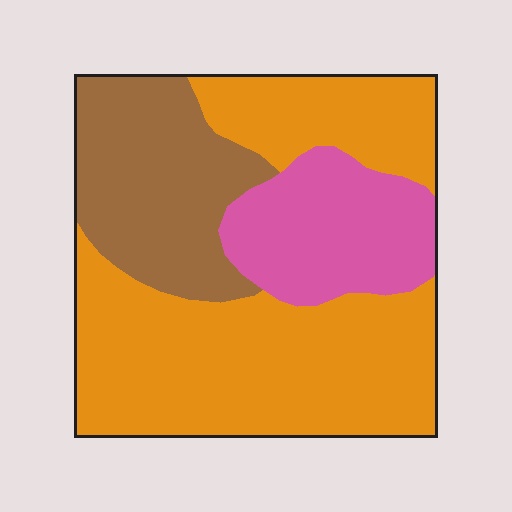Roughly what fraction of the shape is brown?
Brown takes up less than a quarter of the shape.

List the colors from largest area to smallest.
From largest to smallest: orange, brown, pink.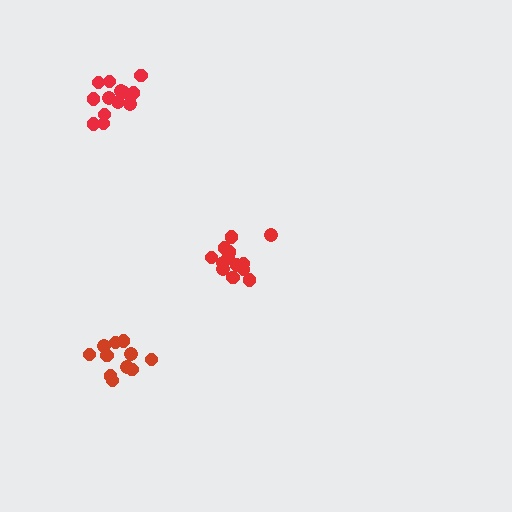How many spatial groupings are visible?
There are 3 spatial groupings.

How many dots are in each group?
Group 1: 11 dots, Group 2: 13 dots, Group 3: 13 dots (37 total).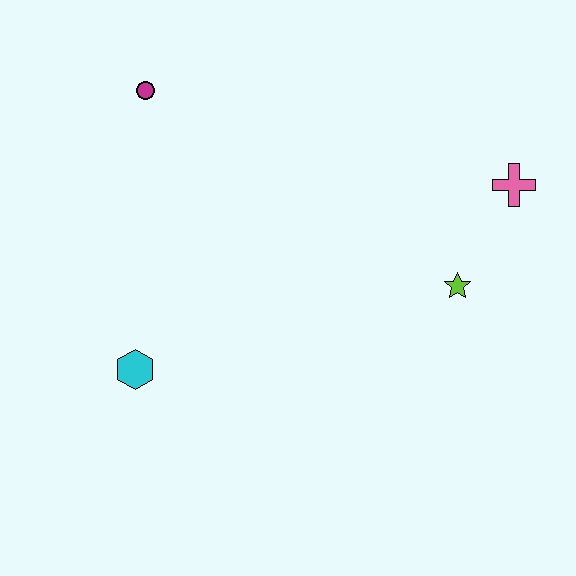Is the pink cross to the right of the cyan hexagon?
Yes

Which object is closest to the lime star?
The pink cross is closest to the lime star.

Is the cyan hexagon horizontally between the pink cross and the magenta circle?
No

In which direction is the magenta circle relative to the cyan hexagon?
The magenta circle is above the cyan hexagon.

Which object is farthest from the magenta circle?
The pink cross is farthest from the magenta circle.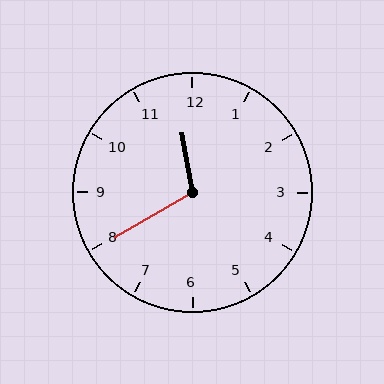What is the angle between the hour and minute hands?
Approximately 110 degrees.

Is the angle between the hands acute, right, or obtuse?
It is obtuse.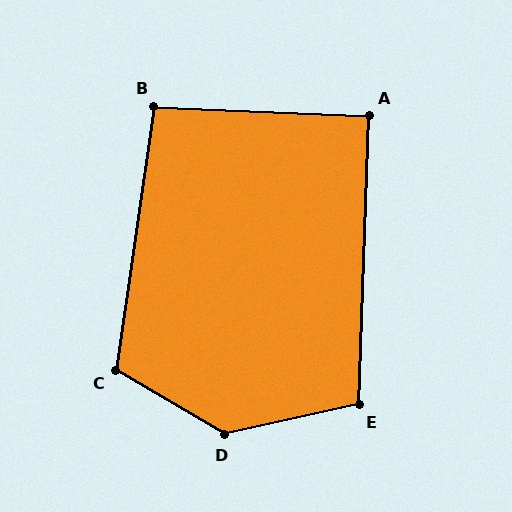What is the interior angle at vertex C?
Approximately 112 degrees (obtuse).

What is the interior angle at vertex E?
Approximately 105 degrees (obtuse).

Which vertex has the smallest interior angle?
A, at approximately 90 degrees.